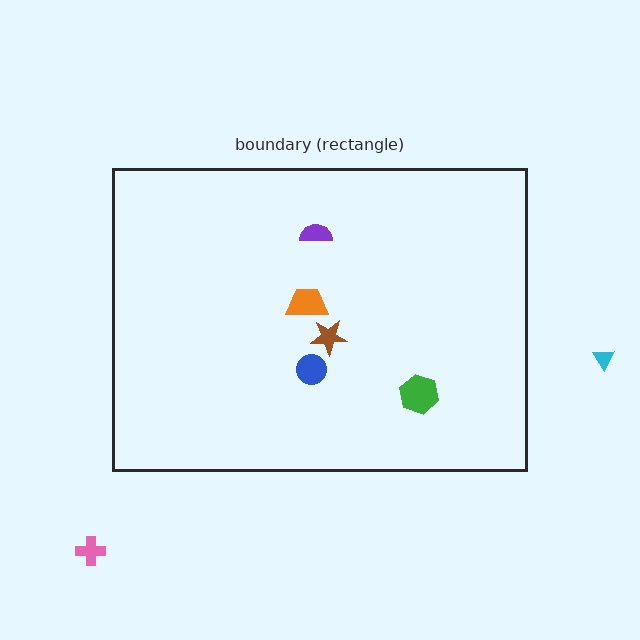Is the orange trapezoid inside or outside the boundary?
Inside.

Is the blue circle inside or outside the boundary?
Inside.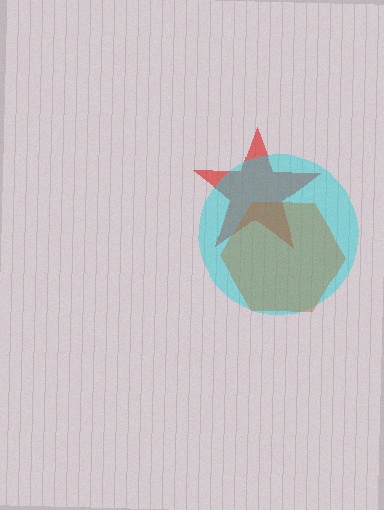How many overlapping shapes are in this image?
There are 3 overlapping shapes in the image.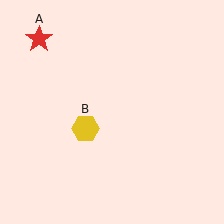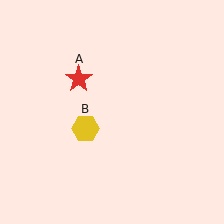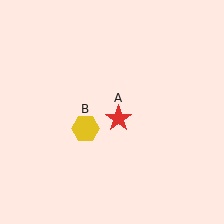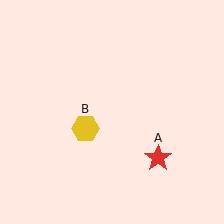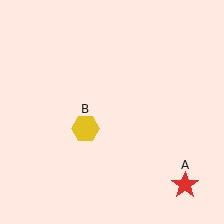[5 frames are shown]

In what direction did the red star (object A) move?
The red star (object A) moved down and to the right.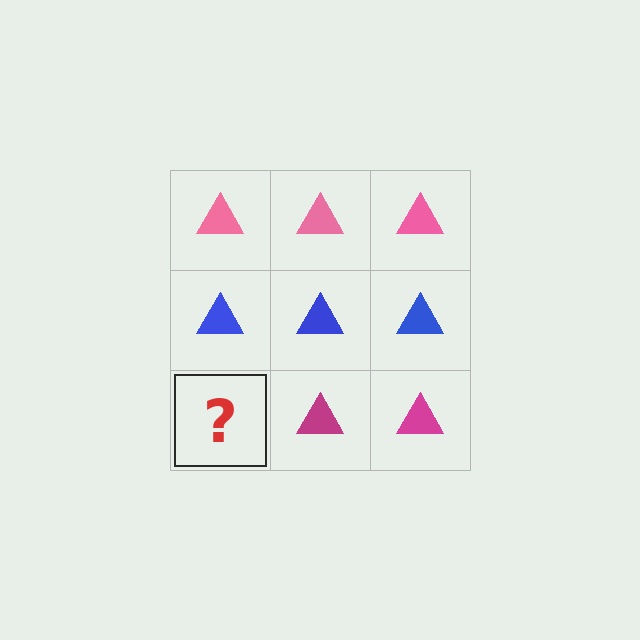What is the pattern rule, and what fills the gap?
The rule is that each row has a consistent color. The gap should be filled with a magenta triangle.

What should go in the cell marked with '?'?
The missing cell should contain a magenta triangle.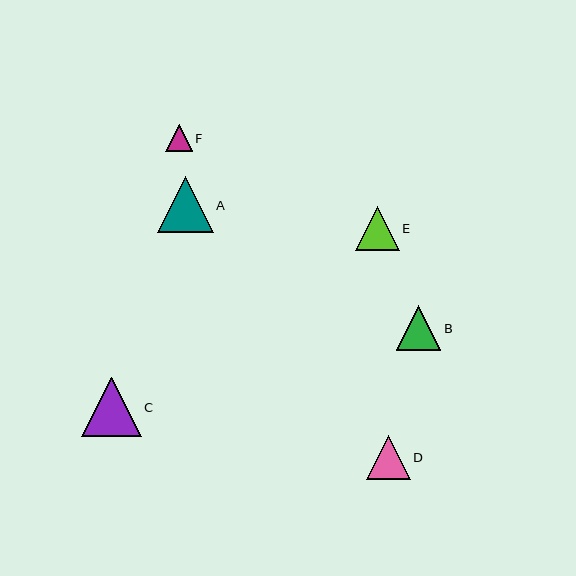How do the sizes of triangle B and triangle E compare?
Triangle B and triangle E are approximately the same size.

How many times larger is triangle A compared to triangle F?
Triangle A is approximately 2.1 times the size of triangle F.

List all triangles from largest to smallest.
From largest to smallest: C, A, B, E, D, F.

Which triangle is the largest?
Triangle C is the largest with a size of approximately 59 pixels.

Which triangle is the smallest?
Triangle F is the smallest with a size of approximately 27 pixels.